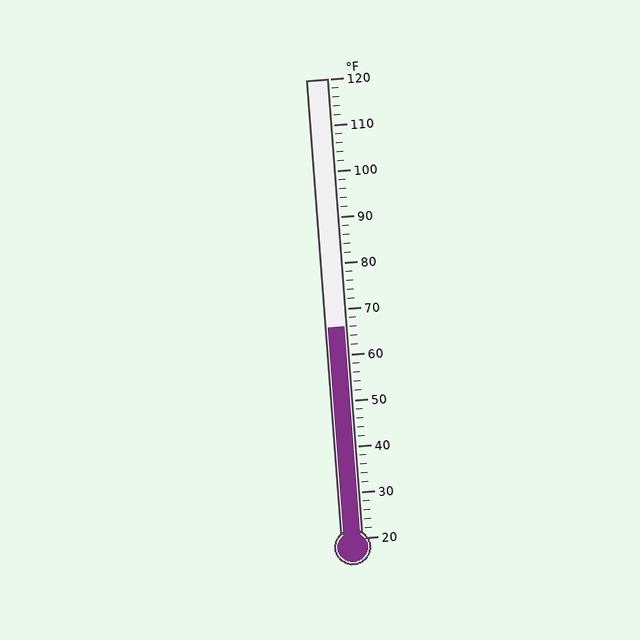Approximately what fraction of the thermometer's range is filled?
The thermometer is filled to approximately 45% of its range.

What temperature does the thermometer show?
The thermometer shows approximately 66°F.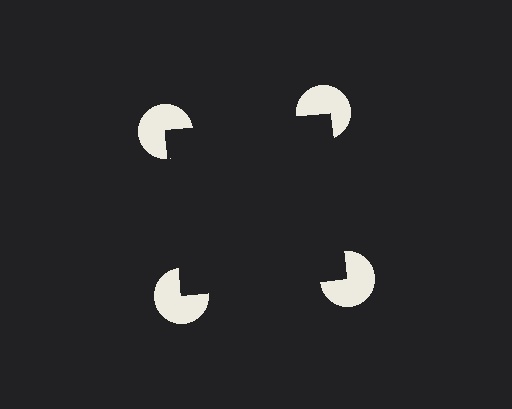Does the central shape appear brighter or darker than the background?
It typically appears slightly darker than the background, even though no actual brightness change is drawn.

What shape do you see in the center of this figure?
An illusory square — its edges are inferred from the aligned wedge cuts in the pac-man discs, not physically drawn.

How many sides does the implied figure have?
4 sides.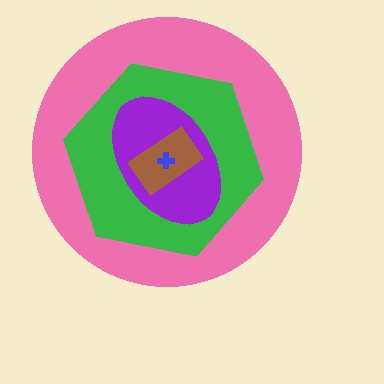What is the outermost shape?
The pink circle.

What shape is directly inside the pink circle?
The green hexagon.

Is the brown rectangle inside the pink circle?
Yes.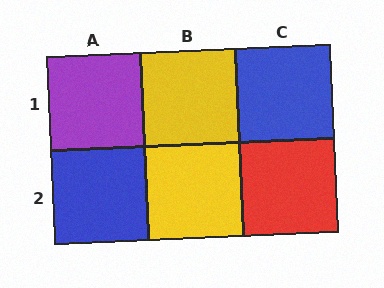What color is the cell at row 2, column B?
Yellow.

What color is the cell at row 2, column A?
Blue.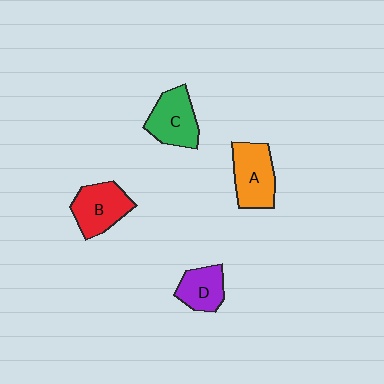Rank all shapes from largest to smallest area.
From largest to smallest: A (orange), B (red), C (green), D (purple).